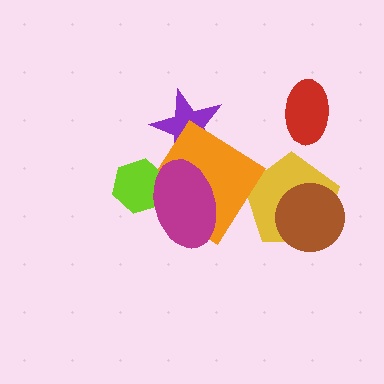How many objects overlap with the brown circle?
1 object overlaps with the brown circle.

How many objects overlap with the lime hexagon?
2 objects overlap with the lime hexagon.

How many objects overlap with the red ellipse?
0 objects overlap with the red ellipse.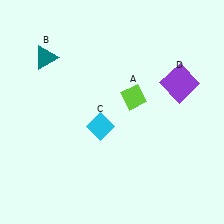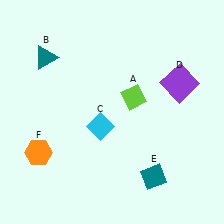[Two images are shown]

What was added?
A teal diamond (E), an orange hexagon (F) were added in Image 2.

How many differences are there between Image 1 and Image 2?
There are 2 differences between the two images.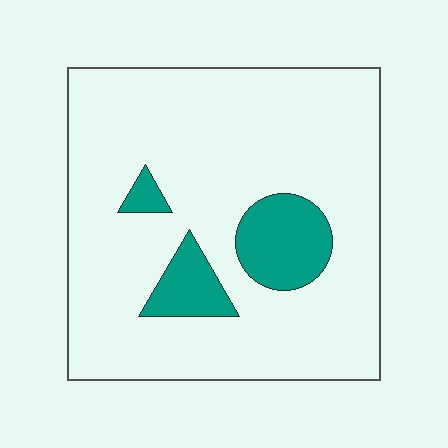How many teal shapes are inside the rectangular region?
3.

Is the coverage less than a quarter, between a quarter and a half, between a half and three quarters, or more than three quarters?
Less than a quarter.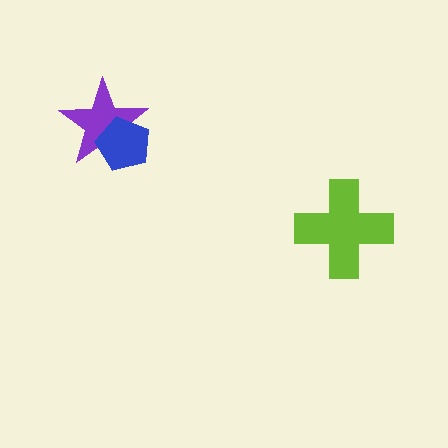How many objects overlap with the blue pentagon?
1 object overlaps with the blue pentagon.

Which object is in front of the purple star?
The blue pentagon is in front of the purple star.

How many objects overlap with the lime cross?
0 objects overlap with the lime cross.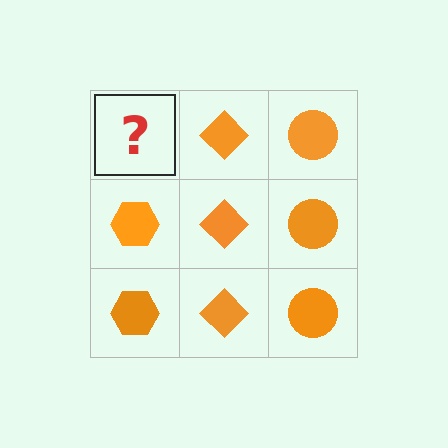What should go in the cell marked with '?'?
The missing cell should contain an orange hexagon.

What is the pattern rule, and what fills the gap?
The rule is that each column has a consistent shape. The gap should be filled with an orange hexagon.